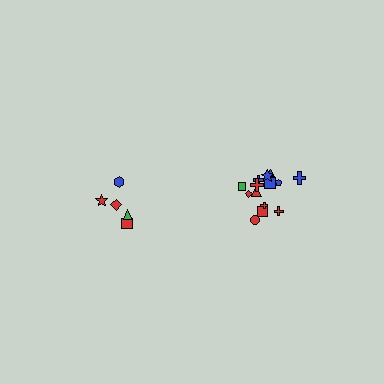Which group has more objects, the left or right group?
The right group.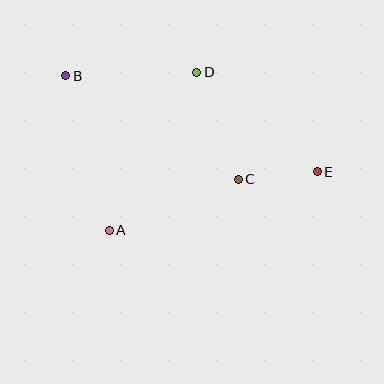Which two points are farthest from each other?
Points B and E are farthest from each other.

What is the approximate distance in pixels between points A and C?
The distance between A and C is approximately 139 pixels.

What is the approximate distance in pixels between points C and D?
The distance between C and D is approximately 115 pixels.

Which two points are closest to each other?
Points C and E are closest to each other.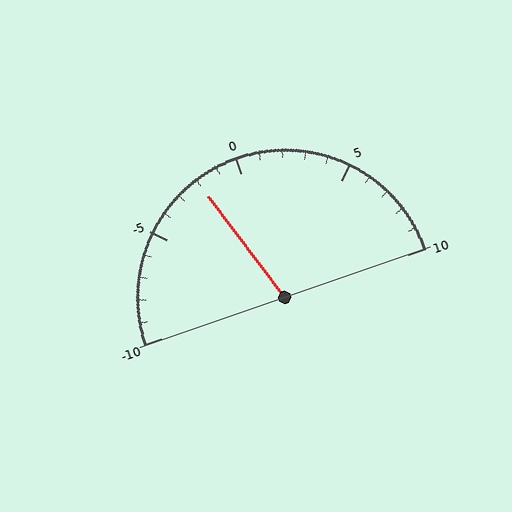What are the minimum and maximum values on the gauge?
The gauge ranges from -10 to 10.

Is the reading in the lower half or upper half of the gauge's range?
The reading is in the lower half of the range (-10 to 10).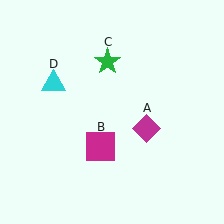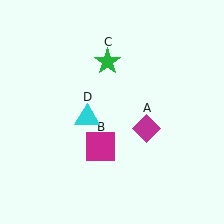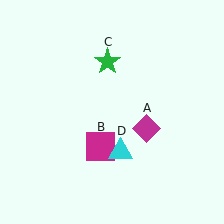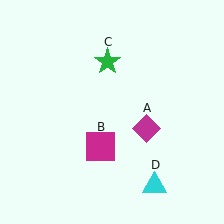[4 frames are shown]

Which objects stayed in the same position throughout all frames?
Magenta diamond (object A) and magenta square (object B) and green star (object C) remained stationary.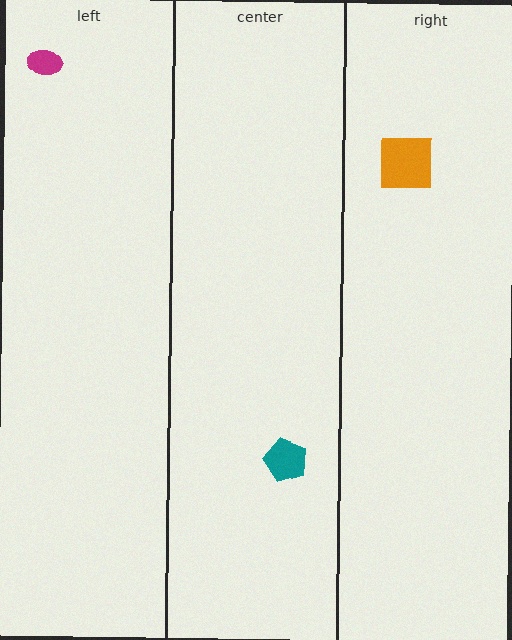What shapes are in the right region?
The orange square.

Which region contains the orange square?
The right region.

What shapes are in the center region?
The teal pentagon.